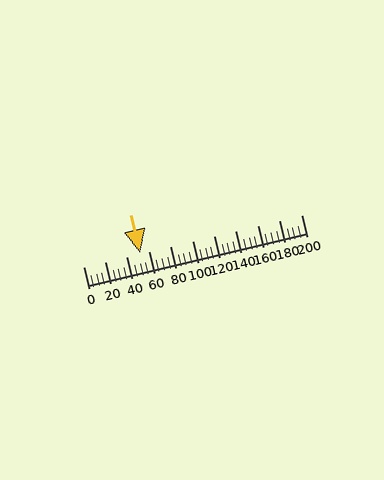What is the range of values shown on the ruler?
The ruler shows values from 0 to 200.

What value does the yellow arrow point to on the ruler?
The yellow arrow points to approximately 52.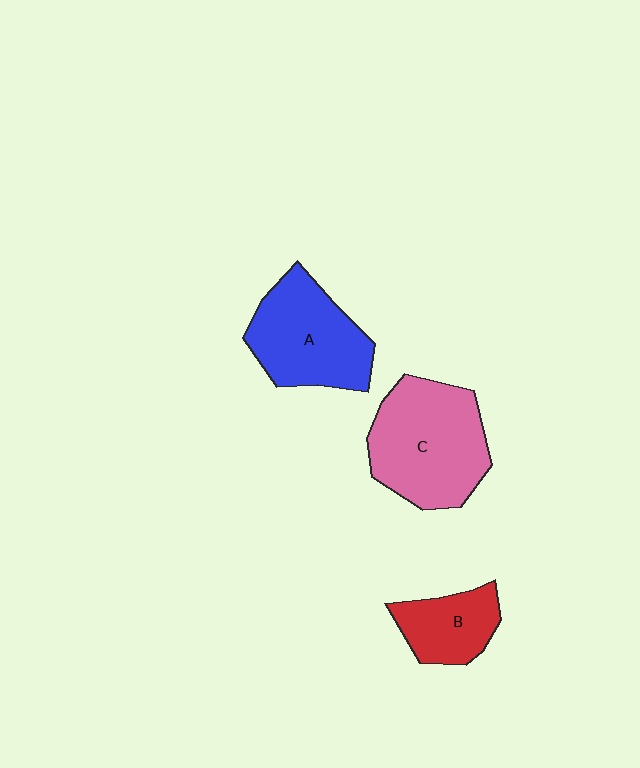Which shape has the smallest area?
Shape B (red).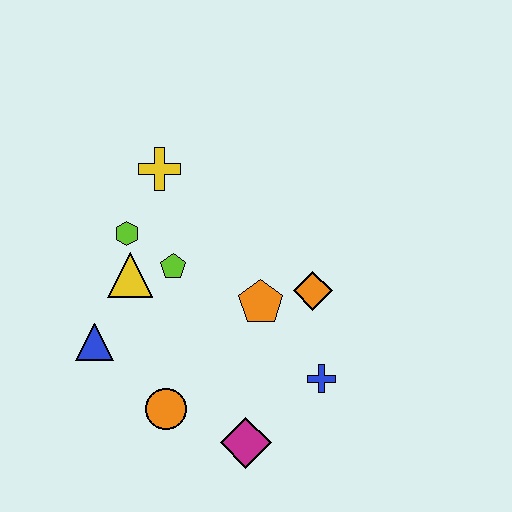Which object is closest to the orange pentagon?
The orange diamond is closest to the orange pentagon.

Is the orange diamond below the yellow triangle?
Yes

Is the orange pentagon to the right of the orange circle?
Yes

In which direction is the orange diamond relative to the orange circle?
The orange diamond is to the right of the orange circle.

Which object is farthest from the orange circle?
The yellow cross is farthest from the orange circle.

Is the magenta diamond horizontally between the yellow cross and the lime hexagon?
No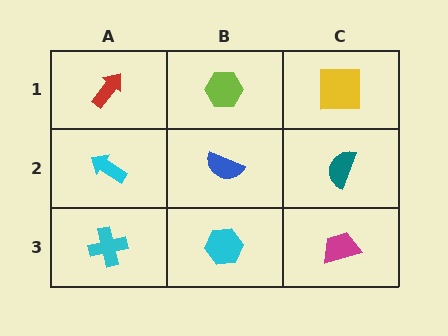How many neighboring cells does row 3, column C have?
2.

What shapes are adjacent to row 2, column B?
A lime hexagon (row 1, column B), a cyan hexagon (row 3, column B), a cyan arrow (row 2, column A), a teal semicircle (row 2, column C).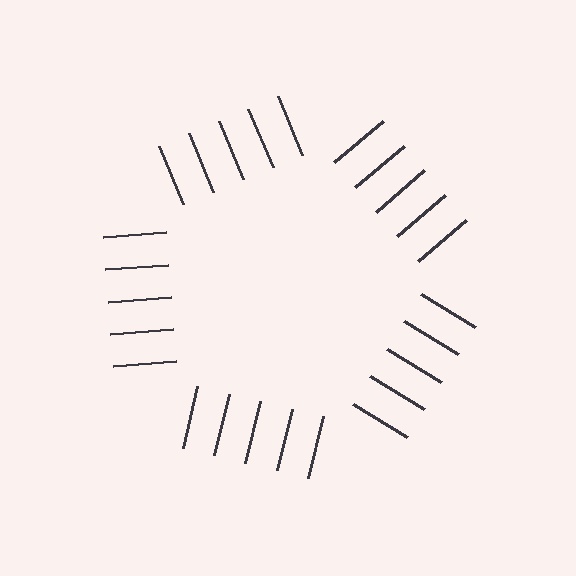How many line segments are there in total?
25 — 5 along each of the 5 edges.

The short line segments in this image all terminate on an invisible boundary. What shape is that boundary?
An illusory pentagon — the line segments terminate on its edges but no continuous stroke is drawn.